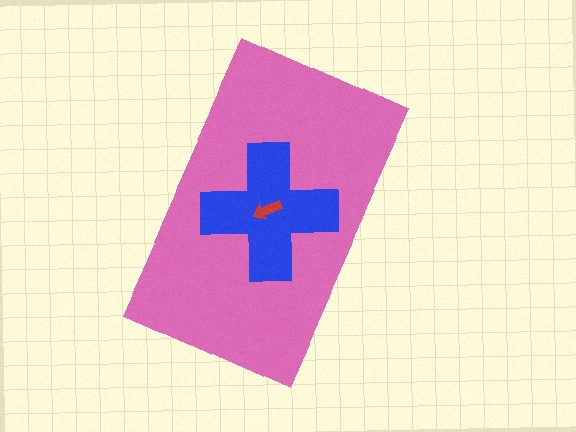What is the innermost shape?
The red arrow.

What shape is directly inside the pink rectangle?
The blue cross.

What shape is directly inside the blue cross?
The red arrow.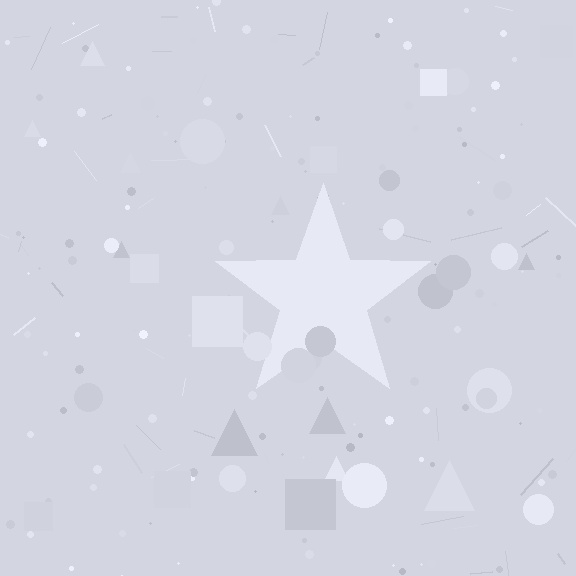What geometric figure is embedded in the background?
A star is embedded in the background.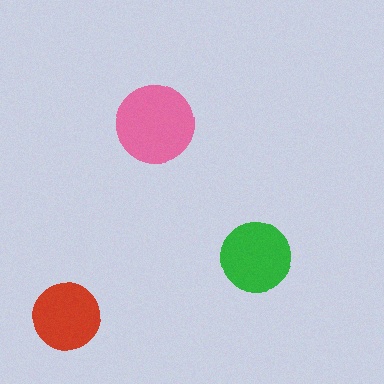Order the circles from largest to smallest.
the pink one, the green one, the red one.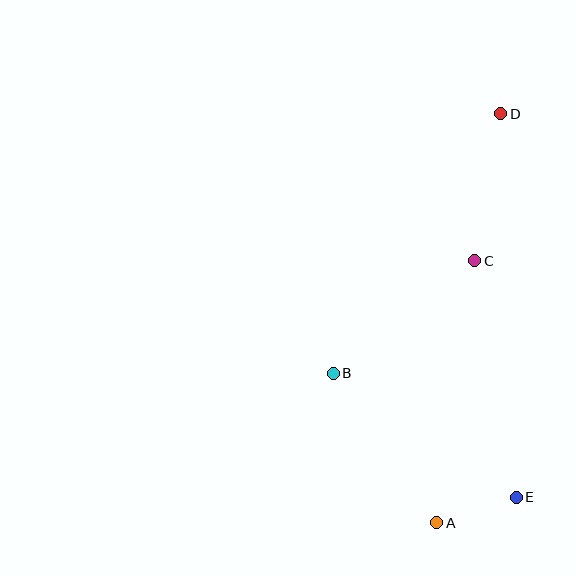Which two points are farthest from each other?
Points A and D are farthest from each other.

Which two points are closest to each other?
Points A and E are closest to each other.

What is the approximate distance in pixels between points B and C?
The distance between B and C is approximately 181 pixels.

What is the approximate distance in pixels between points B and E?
The distance between B and E is approximately 221 pixels.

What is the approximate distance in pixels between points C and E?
The distance between C and E is approximately 240 pixels.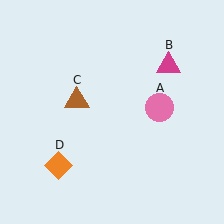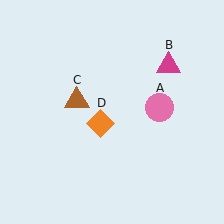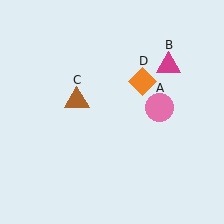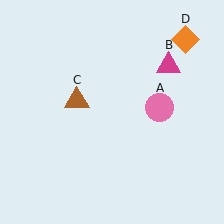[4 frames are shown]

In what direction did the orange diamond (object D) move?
The orange diamond (object D) moved up and to the right.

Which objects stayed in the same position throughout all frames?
Pink circle (object A) and magenta triangle (object B) and brown triangle (object C) remained stationary.